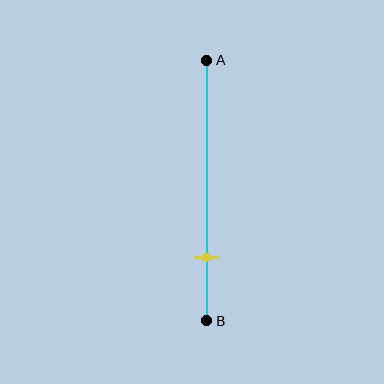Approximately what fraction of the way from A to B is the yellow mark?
The yellow mark is approximately 75% of the way from A to B.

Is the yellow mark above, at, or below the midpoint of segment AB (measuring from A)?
The yellow mark is below the midpoint of segment AB.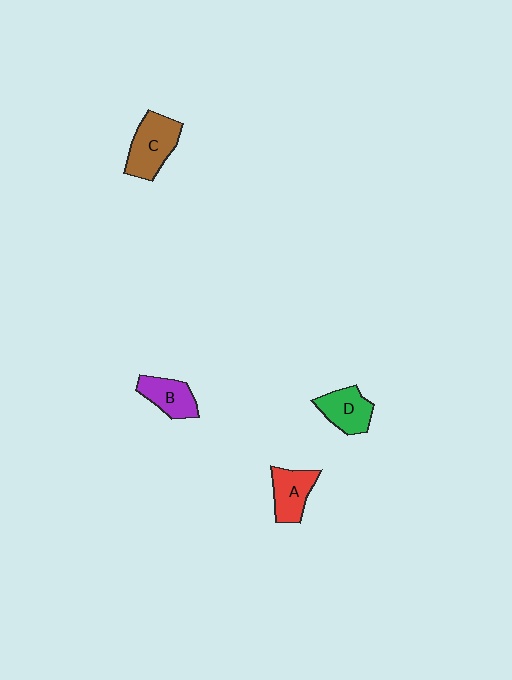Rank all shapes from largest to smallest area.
From largest to smallest: C (brown), A (red), D (green), B (purple).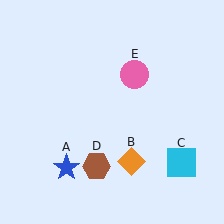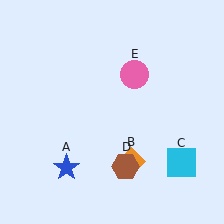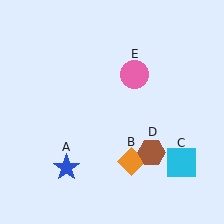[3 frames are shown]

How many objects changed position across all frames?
1 object changed position: brown hexagon (object D).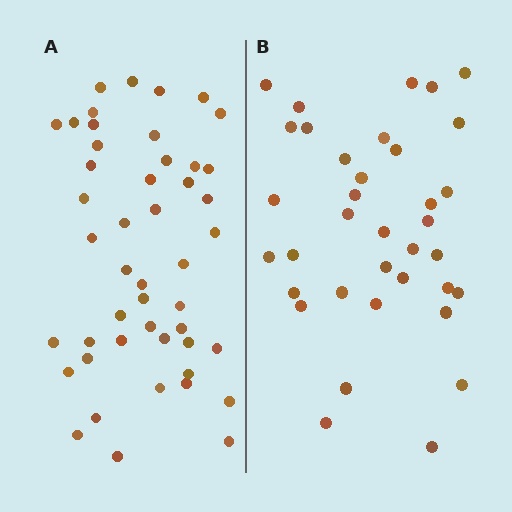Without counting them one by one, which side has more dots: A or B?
Region A (the left region) has more dots.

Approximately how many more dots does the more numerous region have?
Region A has roughly 12 or so more dots than region B.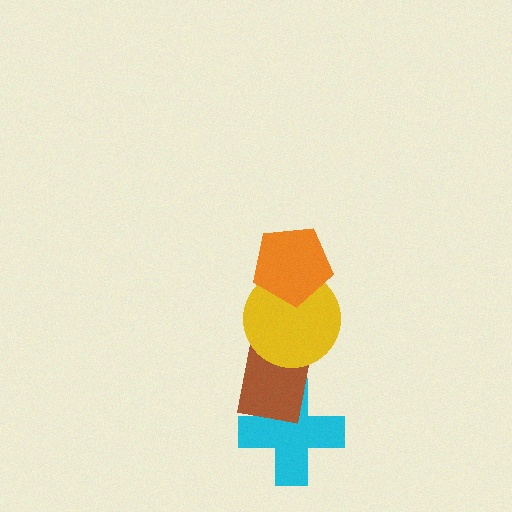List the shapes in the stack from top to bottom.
From top to bottom: the orange pentagon, the yellow circle, the brown rectangle, the cyan cross.